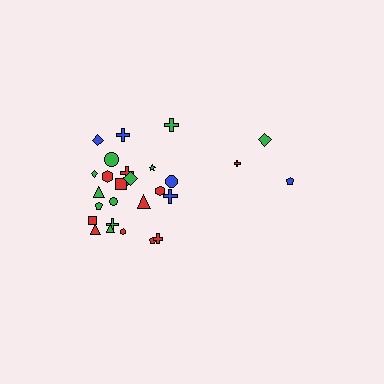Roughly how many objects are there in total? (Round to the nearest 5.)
Roughly 30 objects in total.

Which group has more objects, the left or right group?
The left group.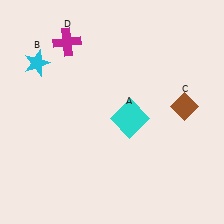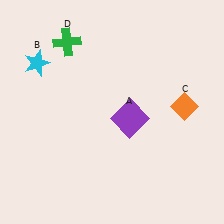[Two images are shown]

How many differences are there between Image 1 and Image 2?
There are 3 differences between the two images.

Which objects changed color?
A changed from cyan to purple. C changed from brown to orange. D changed from magenta to green.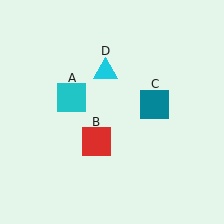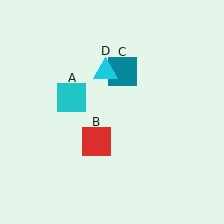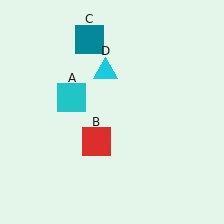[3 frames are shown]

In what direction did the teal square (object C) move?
The teal square (object C) moved up and to the left.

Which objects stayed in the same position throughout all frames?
Cyan square (object A) and red square (object B) and cyan triangle (object D) remained stationary.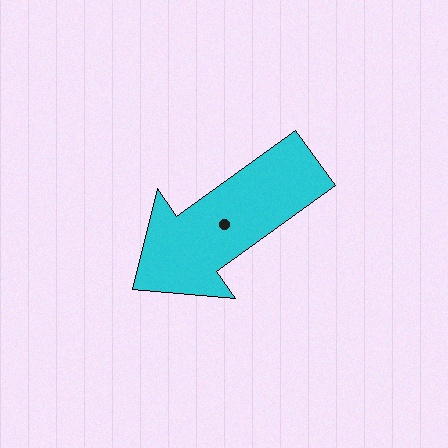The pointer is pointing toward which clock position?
Roughly 8 o'clock.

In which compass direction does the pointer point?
Southwest.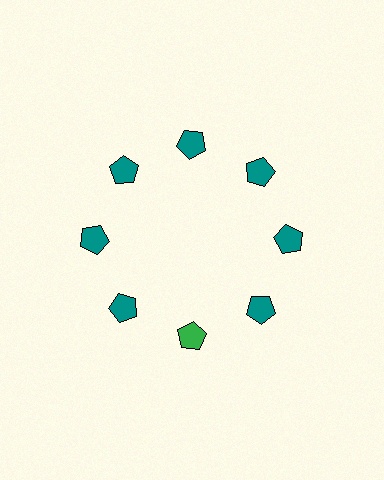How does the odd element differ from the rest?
It has a different color: green instead of teal.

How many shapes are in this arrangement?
There are 8 shapes arranged in a ring pattern.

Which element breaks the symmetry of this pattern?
The green pentagon at roughly the 6 o'clock position breaks the symmetry. All other shapes are teal pentagons.